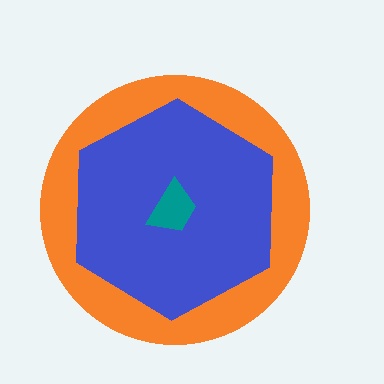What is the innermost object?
The teal trapezoid.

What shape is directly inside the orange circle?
The blue hexagon.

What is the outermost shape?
The orange circle.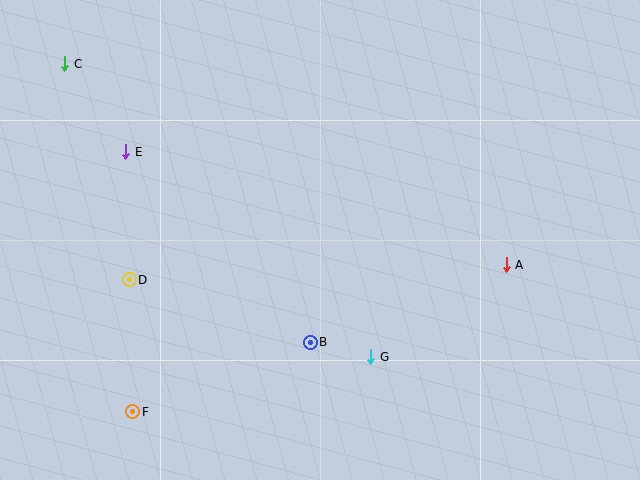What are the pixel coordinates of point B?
Point B is at (310, 342).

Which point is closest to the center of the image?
Point B at (310, 342) is closest to the center.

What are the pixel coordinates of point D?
Point D is at (129, 280).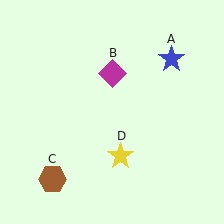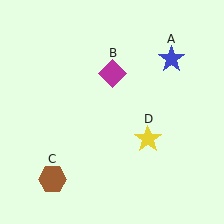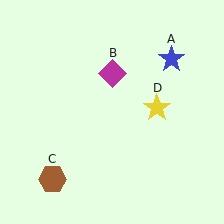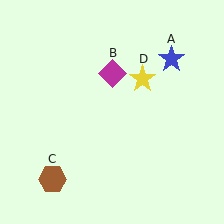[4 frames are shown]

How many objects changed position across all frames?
1 object changed position: yellow star (object D).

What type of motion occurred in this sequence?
The yellow star (object D) rotated counterclockwise around the center of the scene.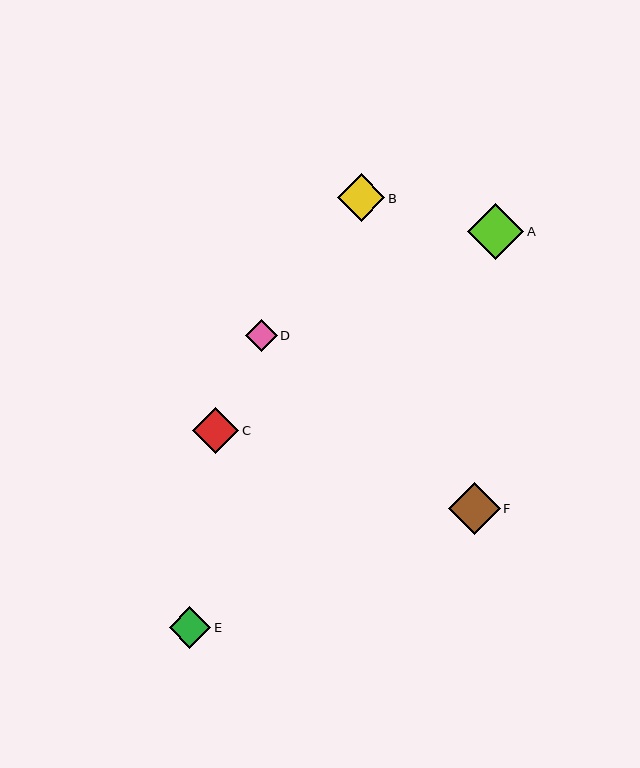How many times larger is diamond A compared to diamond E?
Diamond A is approximately 1.4 times the size of diamond E.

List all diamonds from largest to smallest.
From largest to smallest: A, F, B, C, E, D.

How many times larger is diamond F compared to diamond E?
Diamond F is approximately 1.2 times the size of diamond E.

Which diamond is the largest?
Diamond A is the largest with a size of approximately 57 pixels.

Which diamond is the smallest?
Diamond D is the smallest with a size of approximately 32 pixels.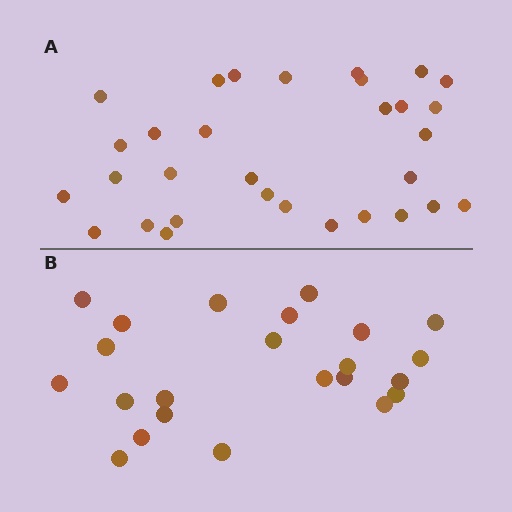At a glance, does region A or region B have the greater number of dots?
Region A (the top region) has more dots.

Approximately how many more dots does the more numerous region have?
Region A has roughly 8 or so more dots than region B.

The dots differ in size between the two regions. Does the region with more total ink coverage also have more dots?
No. Region B has more total ink coverage because its dots are larger, but region A actually contains more individual dots. Total area can be misleading — the number of items is what matters here.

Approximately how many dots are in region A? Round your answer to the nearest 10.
About 30 dots. (The exact count is 31, which rounds to 30.)